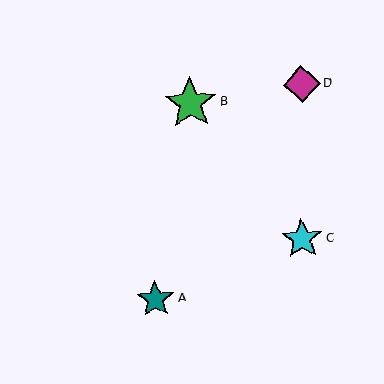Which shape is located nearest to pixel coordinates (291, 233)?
The cyan star (labeled C) at (302, 239) is nearest to that location.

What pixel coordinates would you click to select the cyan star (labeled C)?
Click at (302, 239) to select the cyan star C.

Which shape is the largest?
The green star (labeled B) is the largest.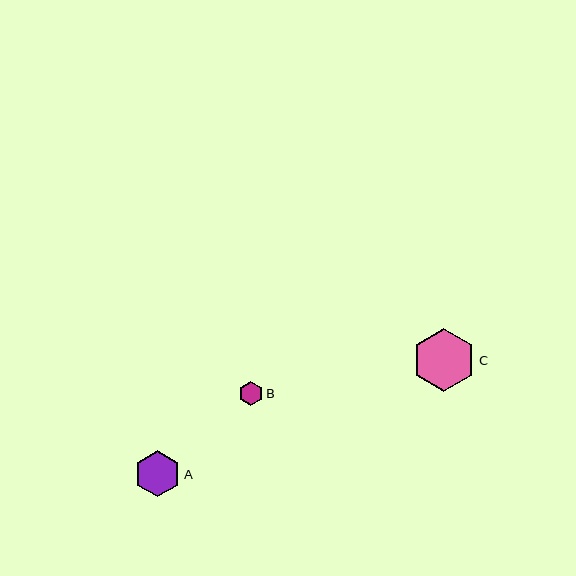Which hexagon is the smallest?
Hexagon B is the smallest with a size of approximately 24 pixels.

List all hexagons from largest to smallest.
From largest to smallest: C, A, B.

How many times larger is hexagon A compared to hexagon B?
Hexagon A is approximately 1.9 times the size of hexagon B.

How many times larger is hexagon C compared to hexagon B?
Hexagon C is approximately 2.6 times the size of hexagon B.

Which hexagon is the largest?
Hexagon C is the largest with a size of approximately 63 pixels.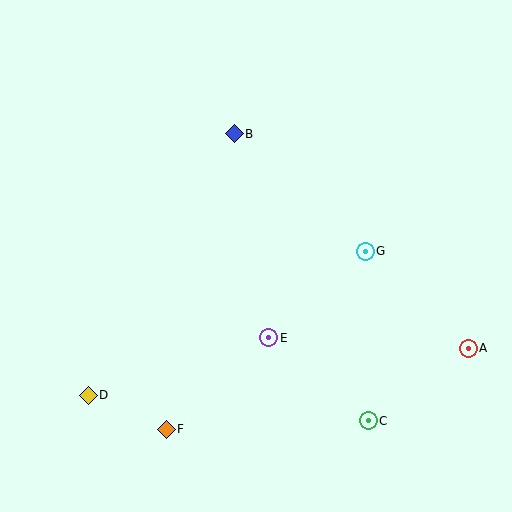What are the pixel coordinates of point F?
Point F is at (166, 429).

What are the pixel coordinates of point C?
Point C is at (368, 421).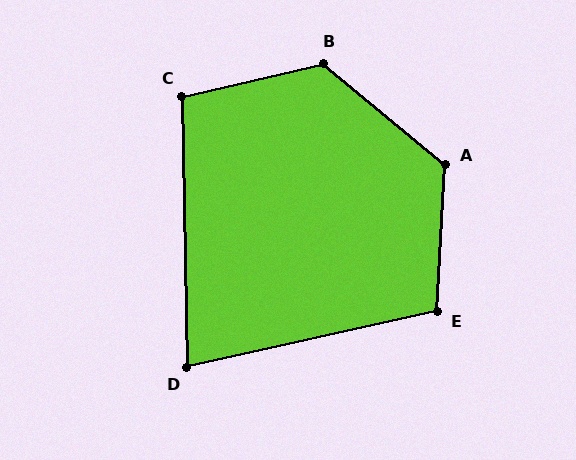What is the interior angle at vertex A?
Approximately 127 degrees (obtuse).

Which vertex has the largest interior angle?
B, at approximately 127 degrees.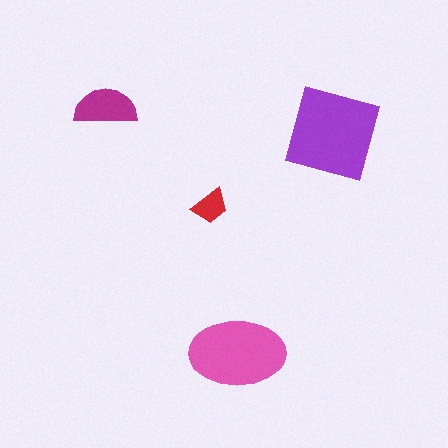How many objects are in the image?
There are 4 objects in the image.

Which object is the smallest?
The red trapezoid.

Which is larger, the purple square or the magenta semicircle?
The purple square.